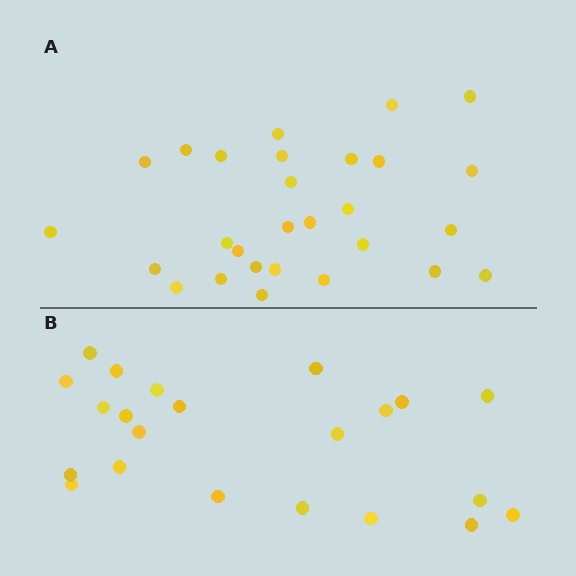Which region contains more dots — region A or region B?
Region A (the top region) has more dots.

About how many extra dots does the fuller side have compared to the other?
Region A has about 6 more dots than region B.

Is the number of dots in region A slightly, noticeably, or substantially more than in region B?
Region A has noticeably more, but not dramatically so. The ratio is roughly 1.3 to 1.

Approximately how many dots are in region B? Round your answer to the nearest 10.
About 20 dots. (The exact count is 22, which rounds to 20.)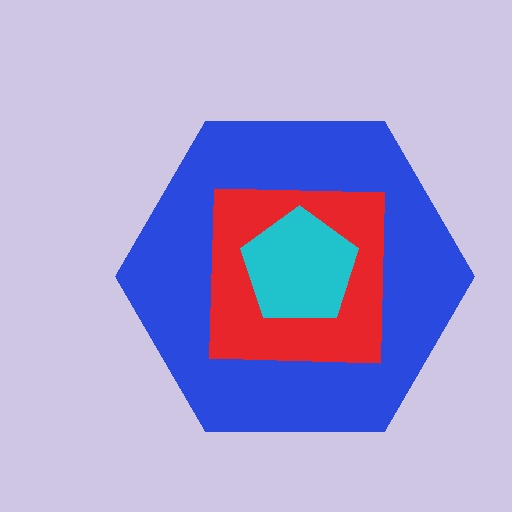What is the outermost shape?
The blue hexagon.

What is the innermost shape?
The cyan pentagon.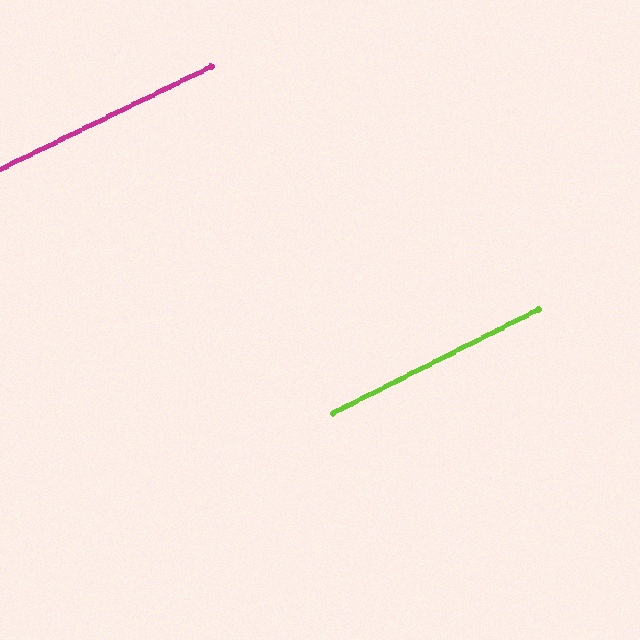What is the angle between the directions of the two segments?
Approximately 1 degree.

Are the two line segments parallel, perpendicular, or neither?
Parallel — their directions differ by only 1.2°.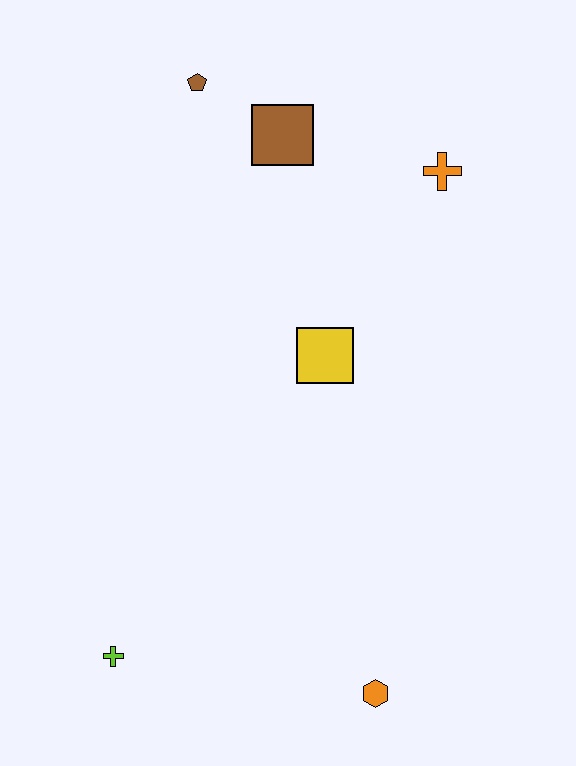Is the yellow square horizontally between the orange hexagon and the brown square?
Yes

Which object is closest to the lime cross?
The orange hexagon is closest to the lime cross.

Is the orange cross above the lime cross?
Yes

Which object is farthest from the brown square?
The orange hexagon is farthest from the brown square.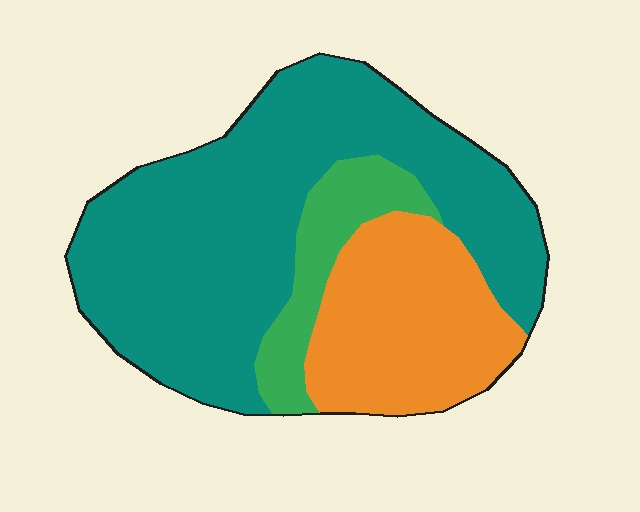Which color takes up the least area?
Green, at roughly 10%.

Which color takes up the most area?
Teal, at roughly 60%.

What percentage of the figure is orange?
Orange covers about 25% of the figure.